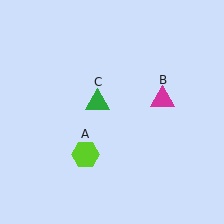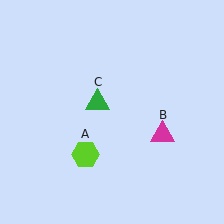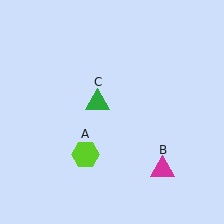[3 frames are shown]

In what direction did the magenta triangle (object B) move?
The magenta triangle (object B) moved down.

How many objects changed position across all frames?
1 object changed position: magenta triangle (object B).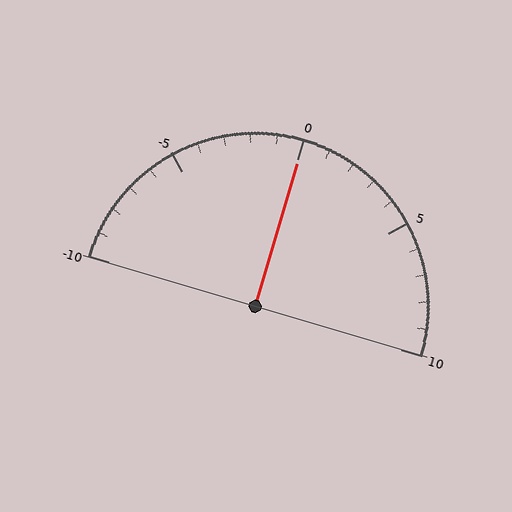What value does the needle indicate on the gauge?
The needle indicates approximately 0.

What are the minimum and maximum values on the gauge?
The gauge ranges from -10 to 10.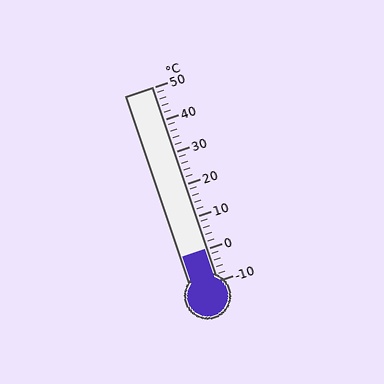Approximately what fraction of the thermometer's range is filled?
The thermometer is filled to approximately 15% of its range.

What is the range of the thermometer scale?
The thermometer scale ranges from -10°C to 50°C.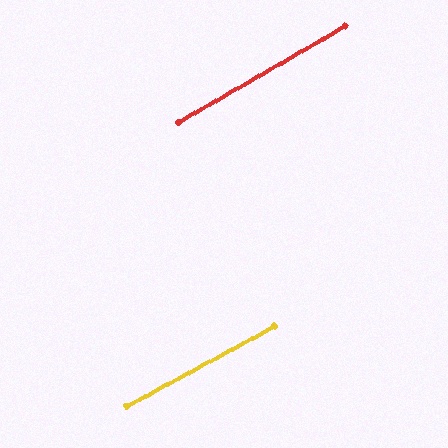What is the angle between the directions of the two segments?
Approximately 2 degrees.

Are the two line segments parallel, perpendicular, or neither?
Parallel — their directions differ by only 1.8°.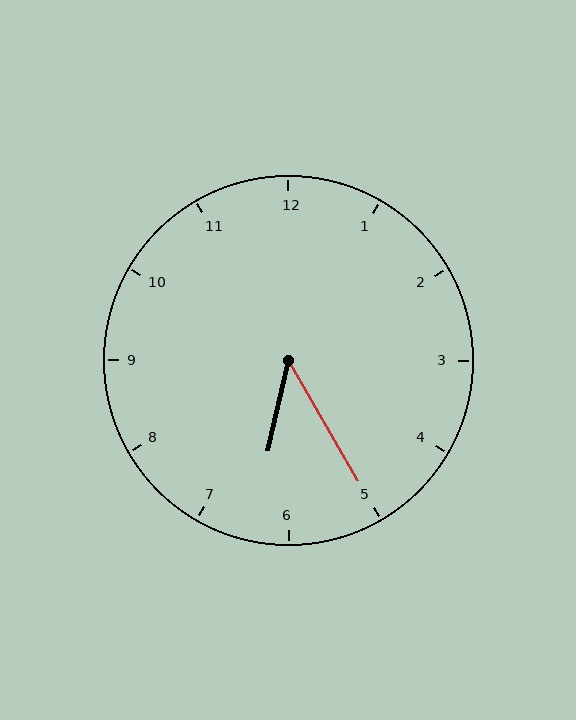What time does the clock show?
6:25.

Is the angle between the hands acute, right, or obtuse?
It is acute.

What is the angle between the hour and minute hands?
Approximately 42 degrees.